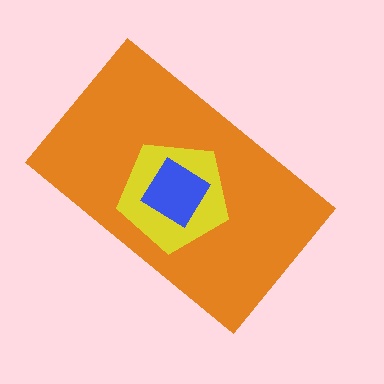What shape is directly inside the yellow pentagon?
The blue diamond.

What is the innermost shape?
The blue diamond.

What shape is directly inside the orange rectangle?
The yellow pentagon.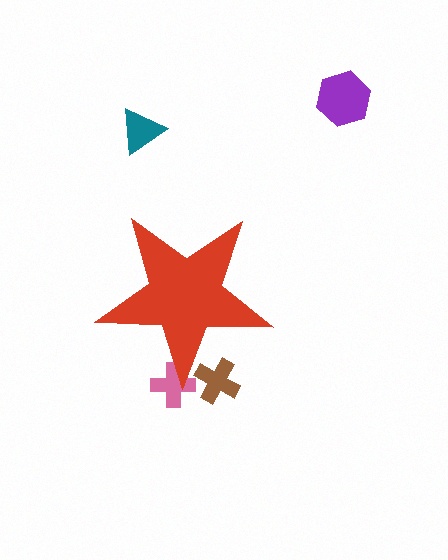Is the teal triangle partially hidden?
No, the teal triangle is fully visible.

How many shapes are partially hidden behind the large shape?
2 shapes are partially hidden.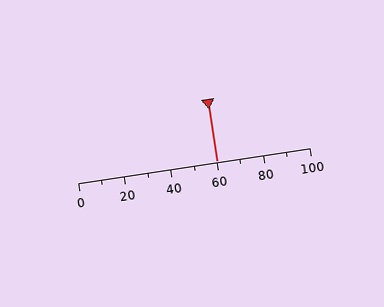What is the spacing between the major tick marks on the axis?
The major ticks are spaced 20 apart.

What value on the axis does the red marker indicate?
The marker indicates approximately 60.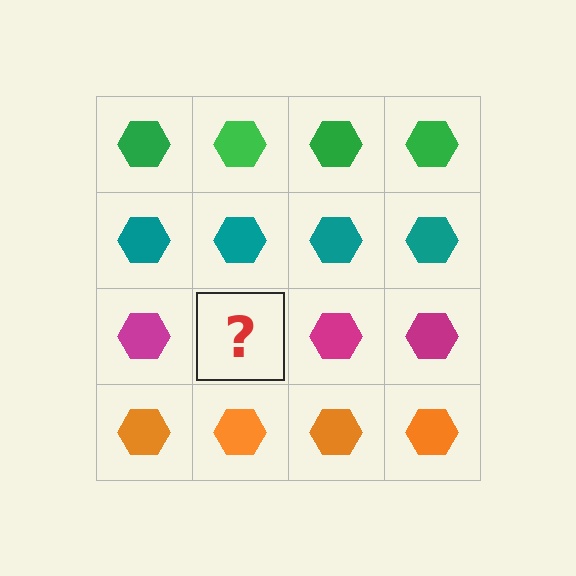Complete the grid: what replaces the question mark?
The question mark should be replaced with a magenta hexagon.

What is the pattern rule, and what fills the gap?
The rule is that each row has a consistent color. The gap should be filled with a magenta hexagon.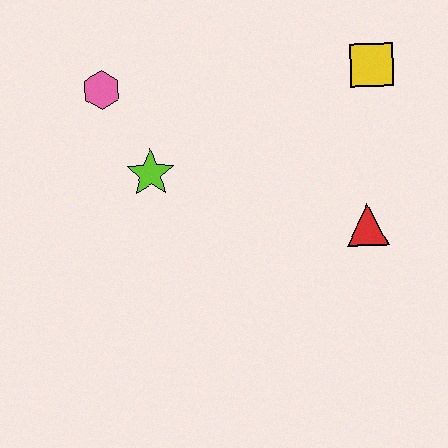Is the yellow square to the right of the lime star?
Yes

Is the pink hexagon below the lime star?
No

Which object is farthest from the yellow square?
The pink hexagon is farthest from the yellow square.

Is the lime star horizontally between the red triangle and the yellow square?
No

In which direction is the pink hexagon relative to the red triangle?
The pink hexagon is to the left of the red triangle.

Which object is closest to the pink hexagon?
The lime star is closest to the pink hexagon.